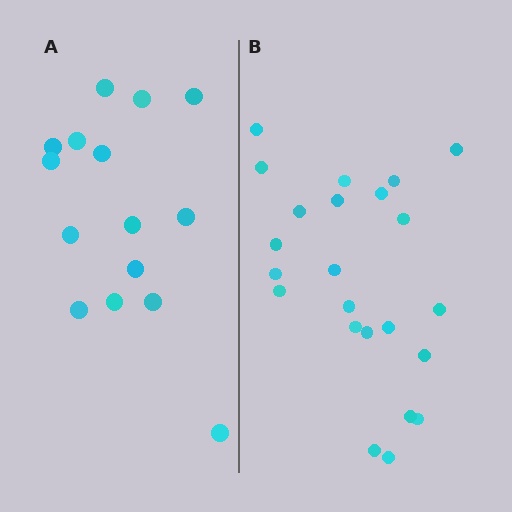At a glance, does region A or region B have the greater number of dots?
Region B (the right region) has more dots.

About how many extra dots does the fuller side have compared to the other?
Region B has roughly 8 or so more dots than region A.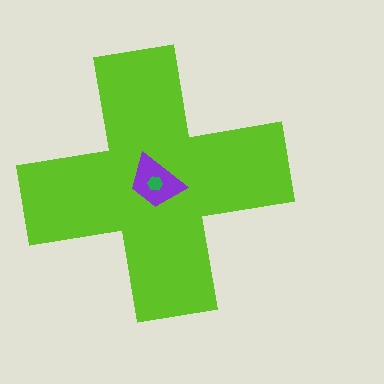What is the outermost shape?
The lime cross.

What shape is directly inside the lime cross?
The purple trapezoid.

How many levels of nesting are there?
3.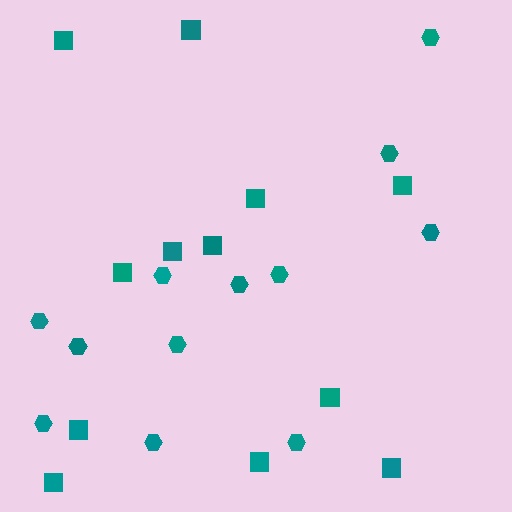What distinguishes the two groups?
There are 2 groups: one group of squares (12) and one group of hexagons (12).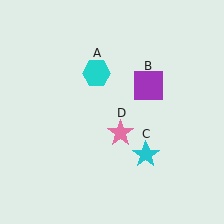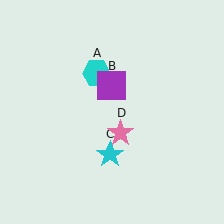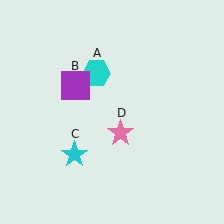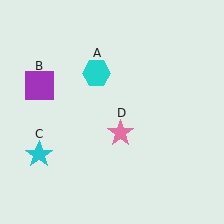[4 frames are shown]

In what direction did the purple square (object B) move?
The purple square (object B) moved left.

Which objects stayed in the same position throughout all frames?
Cyan hexagon (object A) and pink star (object D) remained stationary.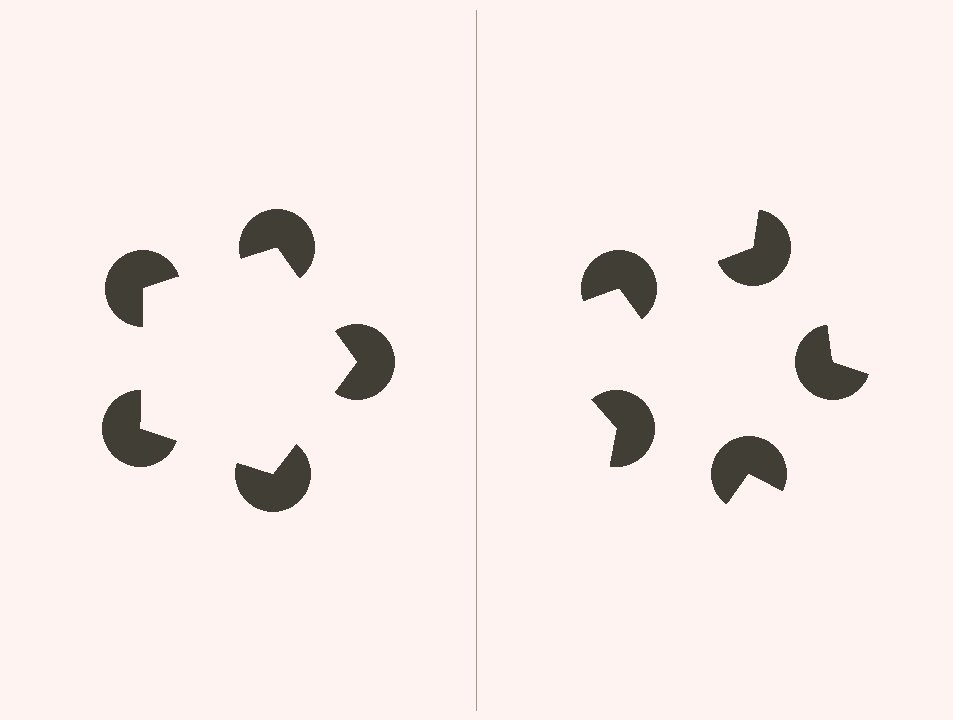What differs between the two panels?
The pac-man discs are positioned identically on both sides; only the wedge orientations differ. On the left they align to a pentagon; on the right they are misaligned.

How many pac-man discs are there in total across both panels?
10 — 5 on each side.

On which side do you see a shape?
An illusory pentagon appears on the left side. On the right side the wedge cuts are rotated, so no coherent shape forms.